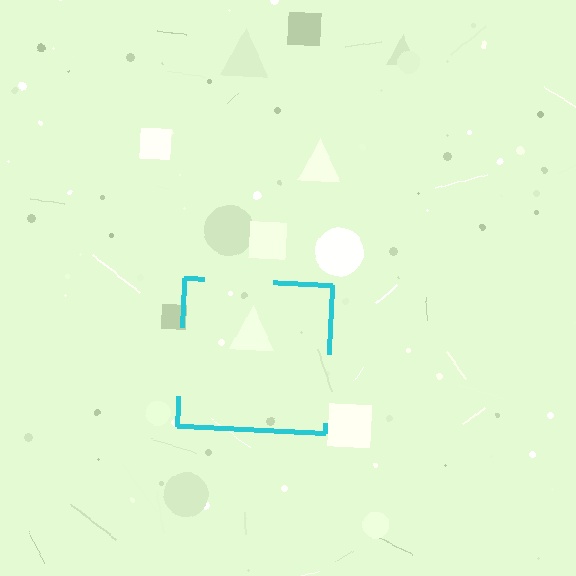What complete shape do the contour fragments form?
The contour fragments form a square.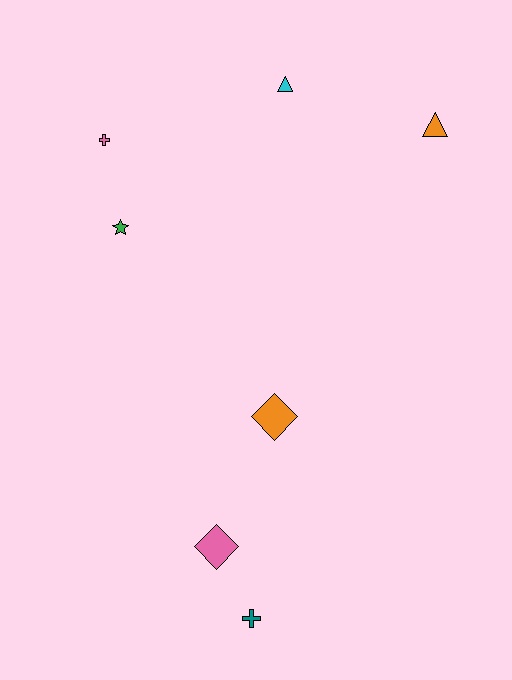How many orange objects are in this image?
There are 2 orange objects.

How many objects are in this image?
There are 7 objects.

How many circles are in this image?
There are no circles.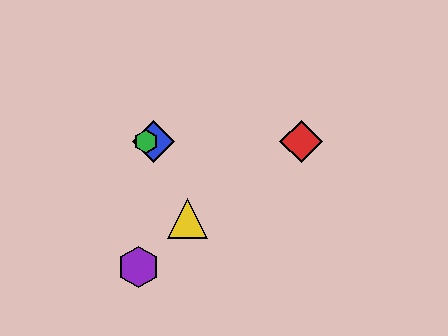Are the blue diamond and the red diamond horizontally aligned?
Yes, both are at y≈141.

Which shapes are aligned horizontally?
The red diamond, the blue diamond, the green hexagon are aligned horizontally.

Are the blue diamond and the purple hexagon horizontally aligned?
No, the blue diamond is at y≈141 and the purple hexagon is at y≈267.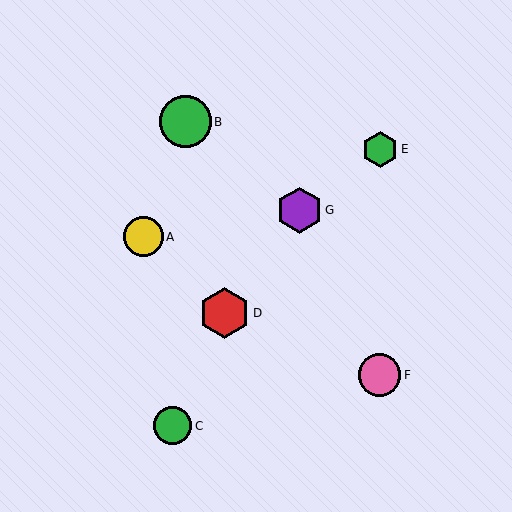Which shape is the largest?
The green circle (labeled B) is the largest.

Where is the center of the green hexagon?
The center of the green hexagon is at (380, 149).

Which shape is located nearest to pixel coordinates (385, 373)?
The pink circle (labeled F) at (379, 375) is nearest to that location.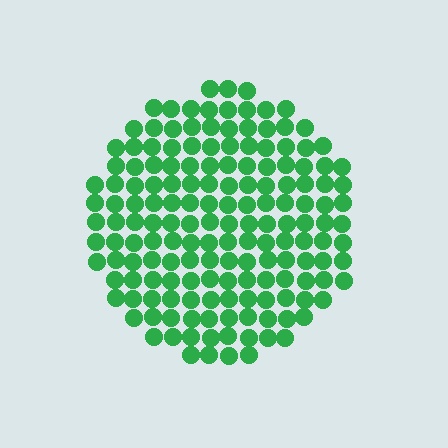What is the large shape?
The large shape is a circle.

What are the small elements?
The small elements are circles.